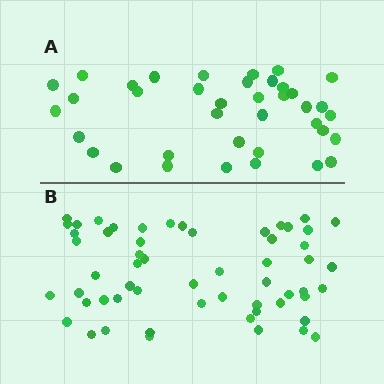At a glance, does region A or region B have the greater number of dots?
Region B (the bottom region) has more dots.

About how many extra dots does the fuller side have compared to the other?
Region B has approximately 20 more dots than region A.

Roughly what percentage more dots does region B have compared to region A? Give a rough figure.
About 50% more.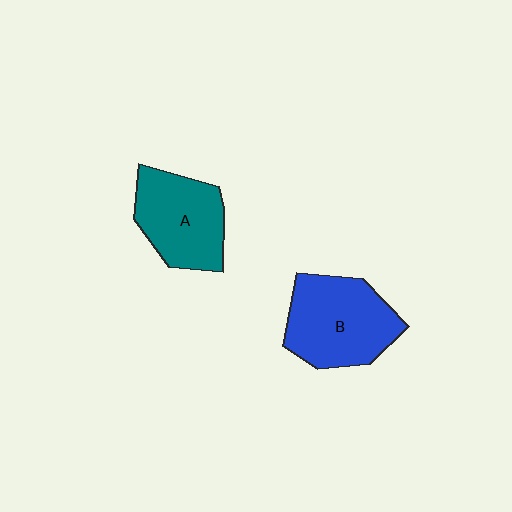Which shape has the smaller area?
Shape A (teal).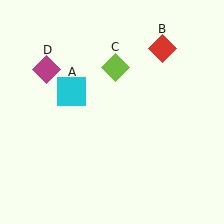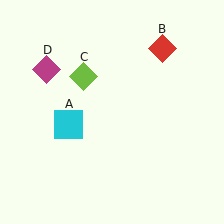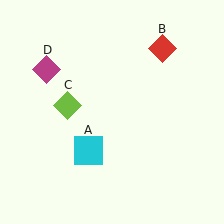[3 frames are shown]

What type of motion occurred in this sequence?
The cyan square (object A), lime diamond (object C) rotated counterclockwise around the center of the scene.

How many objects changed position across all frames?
2 objects changed position: cyan square (object A), lime diamond (object C).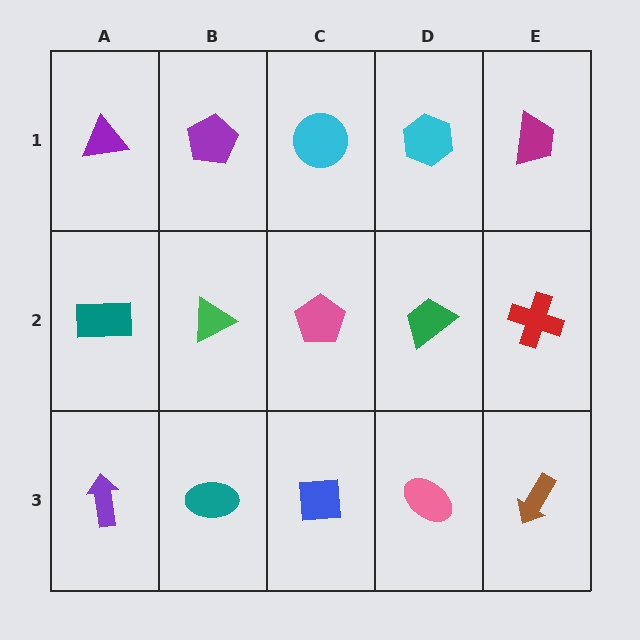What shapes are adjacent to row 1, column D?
A green trapezoid (row 2, column D), a cyan circle (row 1, column C), a magenta trapezoid (row 1, column E).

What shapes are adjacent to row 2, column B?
A purple pentagon (row 1, column B), a teal ellipse (row 3, column B), a teal rectangle (row 2, column A), a pink pentagon (row 2, column C).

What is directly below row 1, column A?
A teal rectangle.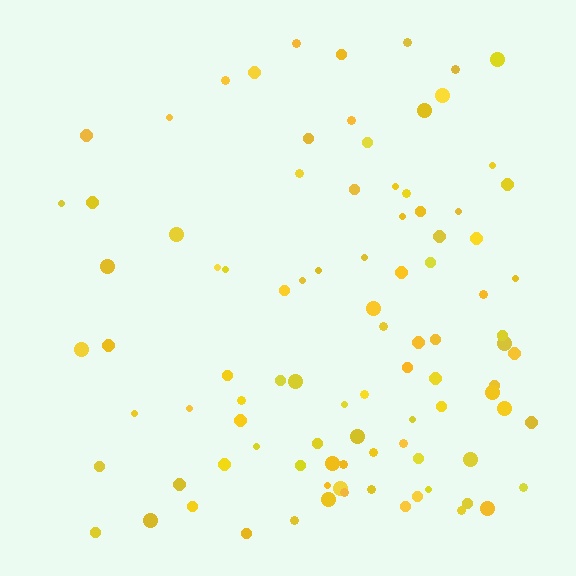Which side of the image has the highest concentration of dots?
The right.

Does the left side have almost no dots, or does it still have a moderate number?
Still a moderate number, just noticeably fewer than the right.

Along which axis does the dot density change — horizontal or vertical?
Horizontal.